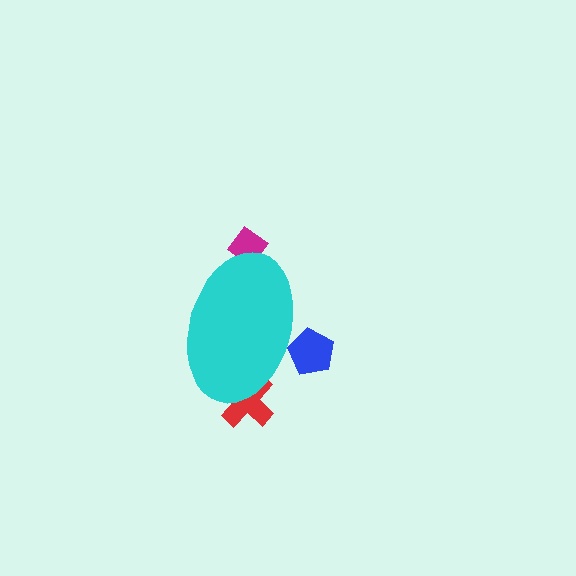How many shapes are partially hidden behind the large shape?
3 shapes are partially hidden.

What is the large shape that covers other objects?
A cyan ellipse.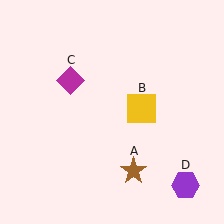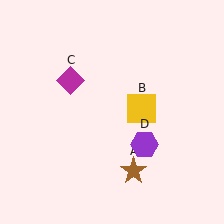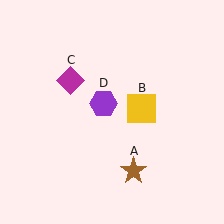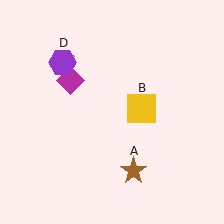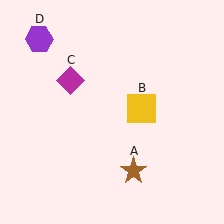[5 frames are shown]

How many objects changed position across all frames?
1 object changed position: purple hexagon (object D).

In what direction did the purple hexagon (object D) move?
The purple hexagon (object D) moved up and to the left.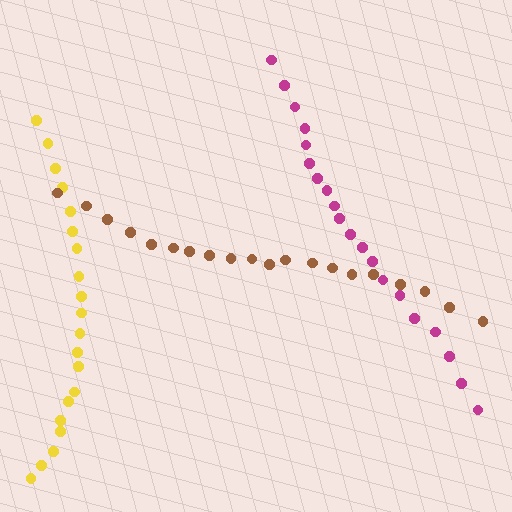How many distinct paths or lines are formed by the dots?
There are 3 distinct paths.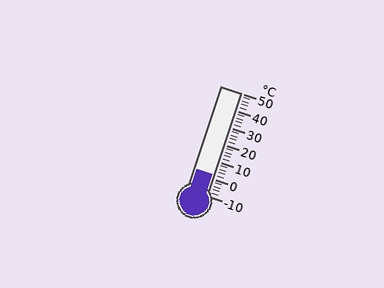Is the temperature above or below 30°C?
The temperature is below 30°C.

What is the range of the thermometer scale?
The thermometer scale ranges from -10°C to 50°C.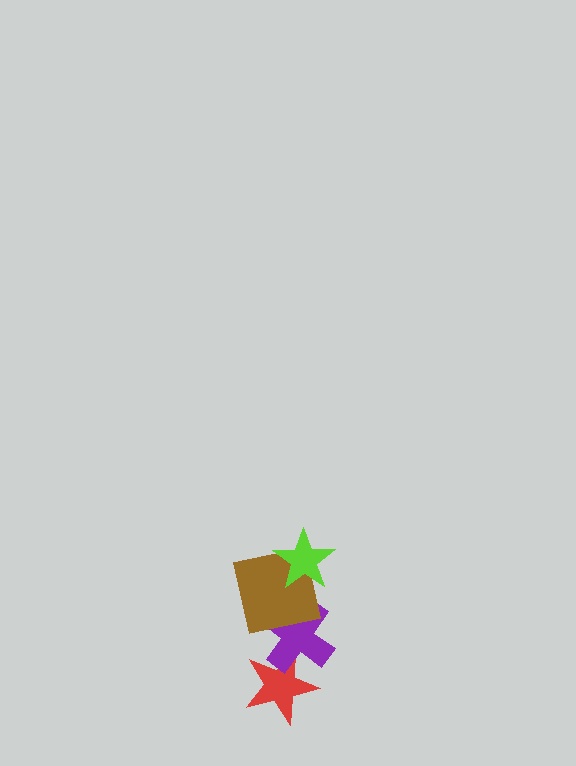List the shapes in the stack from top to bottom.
From top to bottom: the lime star, the brown square, the purple cross, the red star.